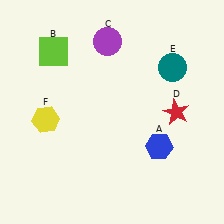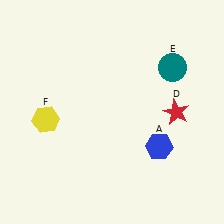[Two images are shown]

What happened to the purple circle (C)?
The purple circle (C) was removed in Image 2. It was in the top-left area of Image 1.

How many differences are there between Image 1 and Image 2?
There are 2 differences between the two images.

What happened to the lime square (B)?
The lime square (B) was removed in Image 2. It was in the top-left area of Image 1.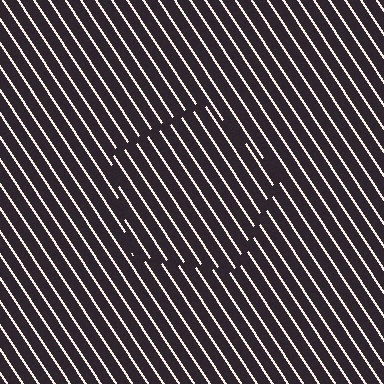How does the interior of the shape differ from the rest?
The interior of the shape contains the same grating, shifted by half a period — the contour is defined by the phase discontinuity where line-ends from the inner and outer gratings abut.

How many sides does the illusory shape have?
5 sides — the line-ends trace a pentagon.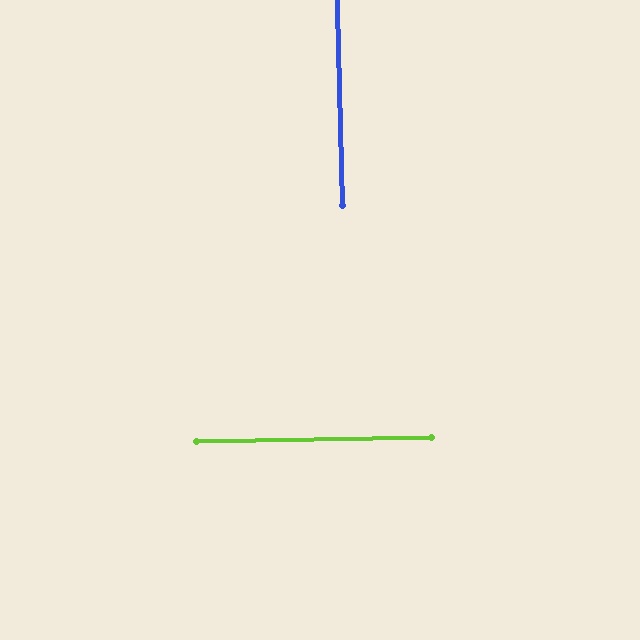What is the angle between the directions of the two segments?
Approximately 90 degrees.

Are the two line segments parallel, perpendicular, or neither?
Perpendicular — they meet at approximately 90°.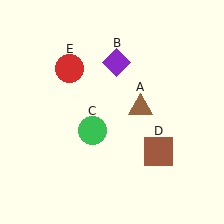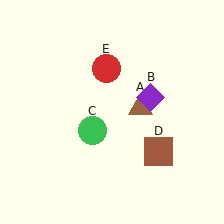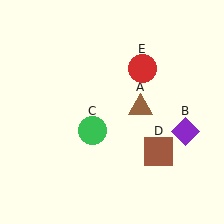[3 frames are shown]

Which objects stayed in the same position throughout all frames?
Brown triangle (object A) and green circle (object C) and brown square (object D) remained stationary.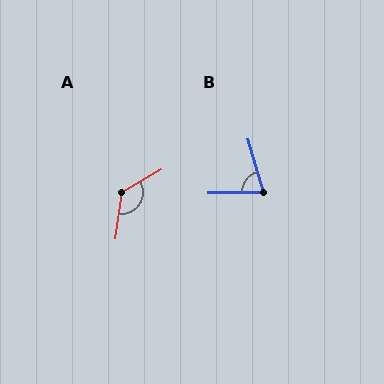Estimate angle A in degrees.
Approximately 128 degrees.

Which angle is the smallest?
B, at approximately 74 degrees.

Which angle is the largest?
A, at approximately 128 degrees.